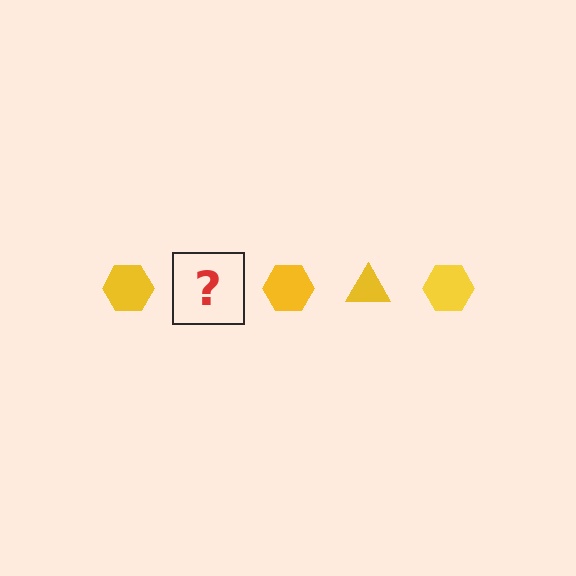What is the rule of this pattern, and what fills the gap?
The rule is that the pattern cycles through hexagon, triangle shapes in yellow. The gap should be filled with a yellow triangle.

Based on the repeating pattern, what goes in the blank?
The blank should be a yellow triangle.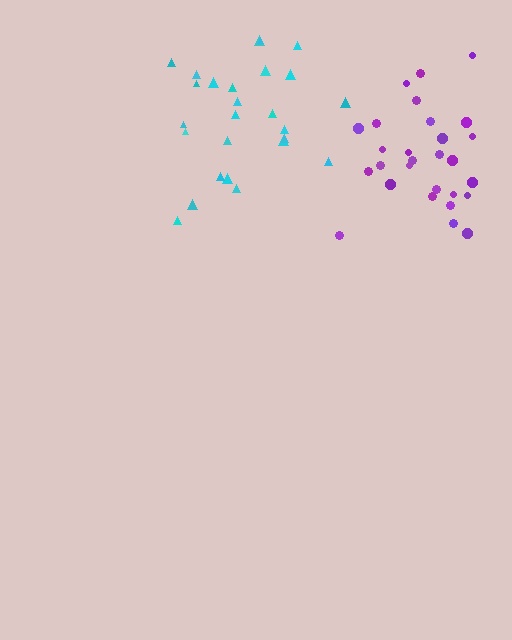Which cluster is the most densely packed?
Cyan.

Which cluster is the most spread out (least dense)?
Purple.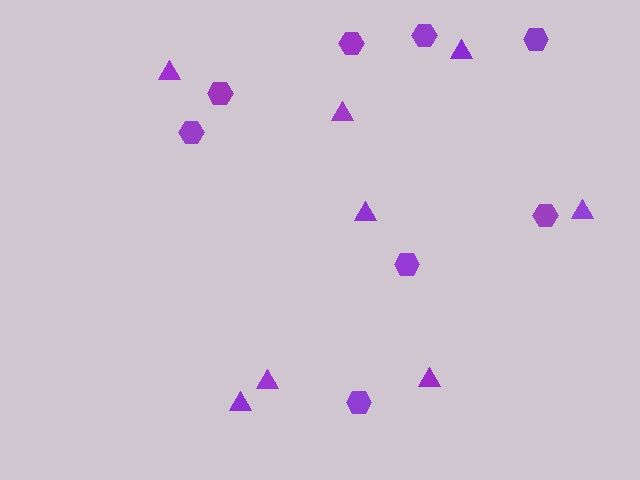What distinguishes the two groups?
There are 2 groups: one group of hexagons (8) and one group of triangles (8).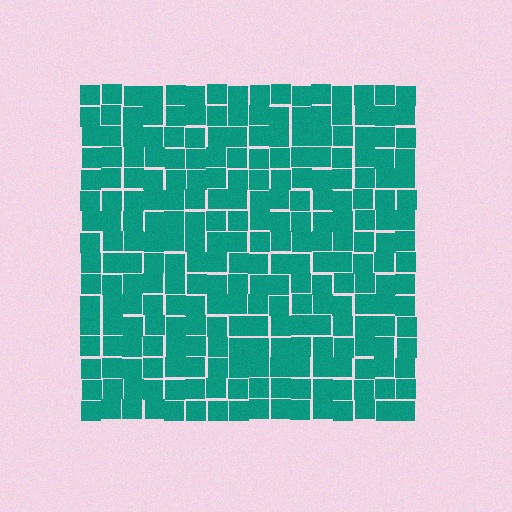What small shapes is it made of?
It is made of small squares.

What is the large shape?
The large shape is a square.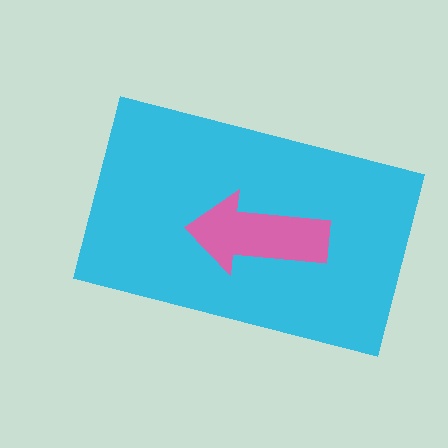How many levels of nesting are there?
2.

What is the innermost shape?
The pink arrow.